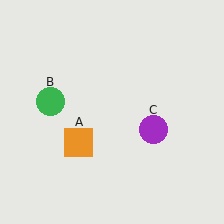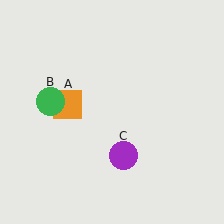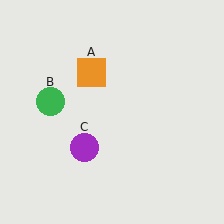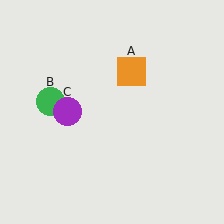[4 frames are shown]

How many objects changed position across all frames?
2 objects changed position: orange square (object A), purple circle (object C).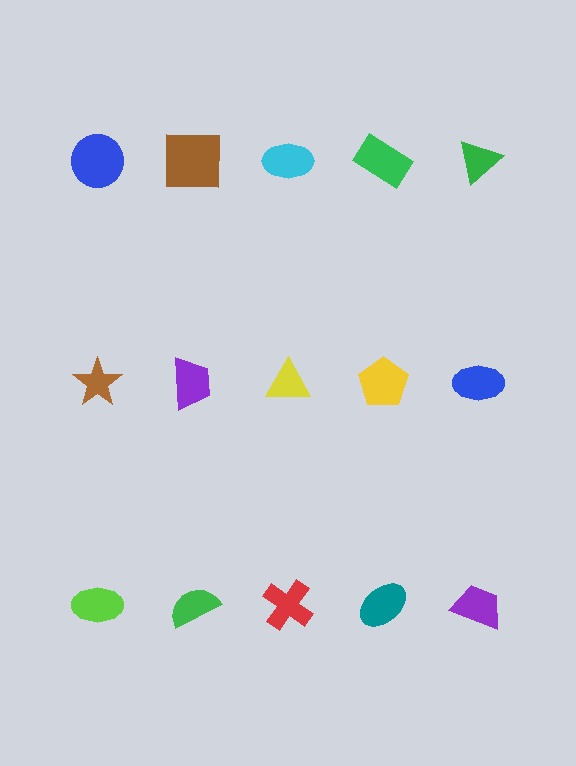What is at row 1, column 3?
A cyan ellipse.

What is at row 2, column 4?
A yellow pentagon.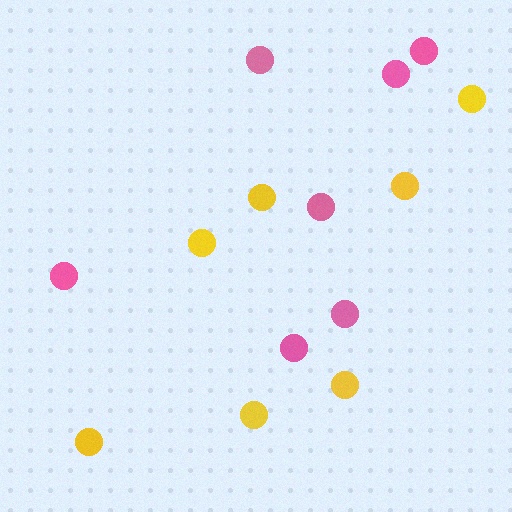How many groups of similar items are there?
There are 2 groups: one group of pink circles (7) and one group of yellow circles (7).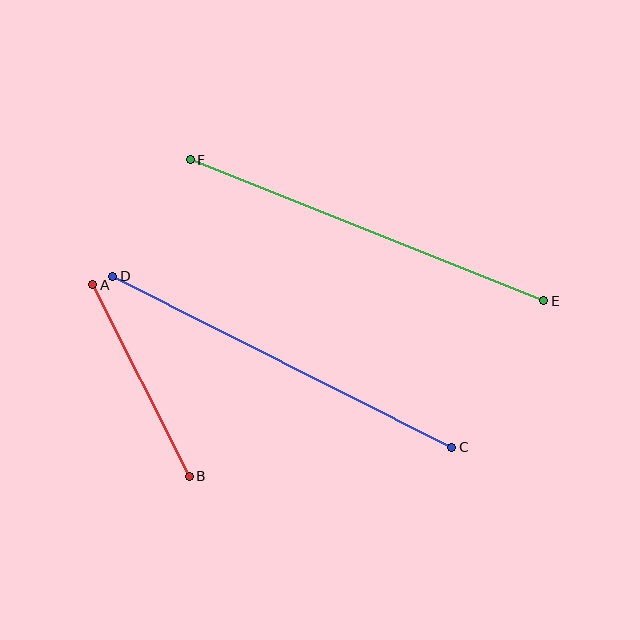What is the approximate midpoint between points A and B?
The midpoint is at approximately (141, 380) pixels.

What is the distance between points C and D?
The distance is approximately 379 pixels.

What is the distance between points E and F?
The distance is approximately 381 pixels.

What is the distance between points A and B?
The distance is approximately 214 pixels.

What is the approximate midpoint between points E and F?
The midpoint is at approximately (367, 230) pixels.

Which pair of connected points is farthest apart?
Points E and F are farthest apart.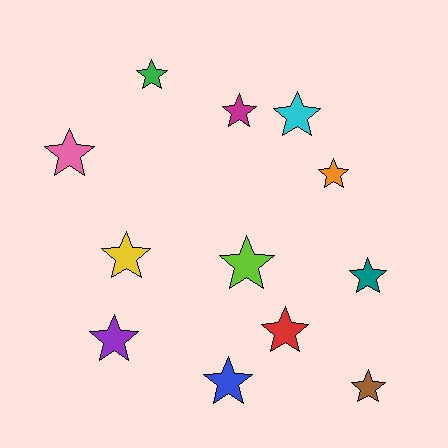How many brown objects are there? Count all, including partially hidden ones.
There is 1 brown object.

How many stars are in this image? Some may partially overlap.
There are 12 stars.